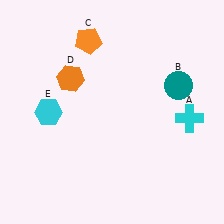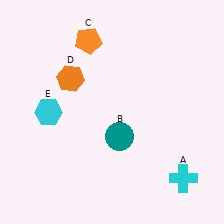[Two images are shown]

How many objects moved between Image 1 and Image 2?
2 objects moved between the two images.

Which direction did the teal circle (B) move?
The teal circle (B) moved left.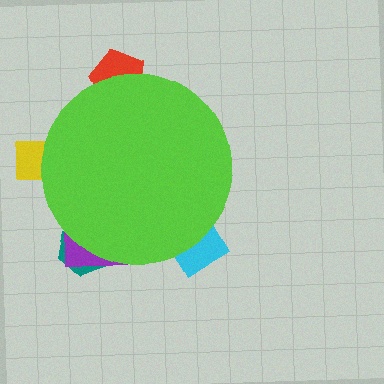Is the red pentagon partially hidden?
Yes, the red pentagon is partially hidden behind the lime circle.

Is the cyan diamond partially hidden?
Yes, the cyan diamond is partially hidden behind the lime circle.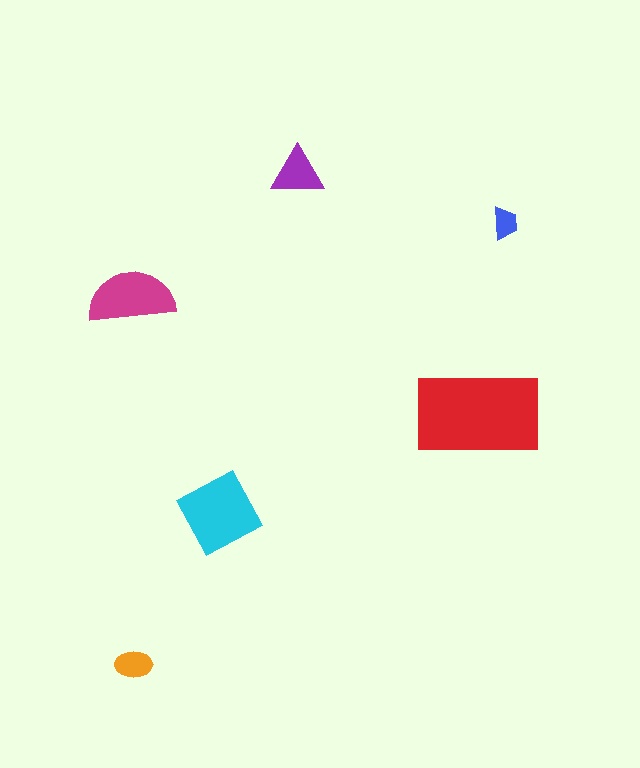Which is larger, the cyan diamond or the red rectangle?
The red rectangle.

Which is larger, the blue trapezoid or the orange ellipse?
The orange ellipse.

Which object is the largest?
The red rectangle.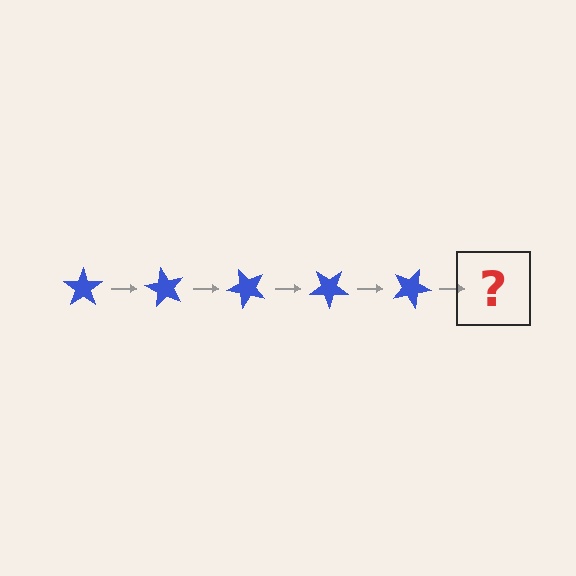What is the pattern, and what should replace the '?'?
The pattern is that the star rotates 60 degrees each step. The '?' should be a blue star rotated 300 degrees.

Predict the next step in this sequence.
The next step is a blue star rotated 300 degrees.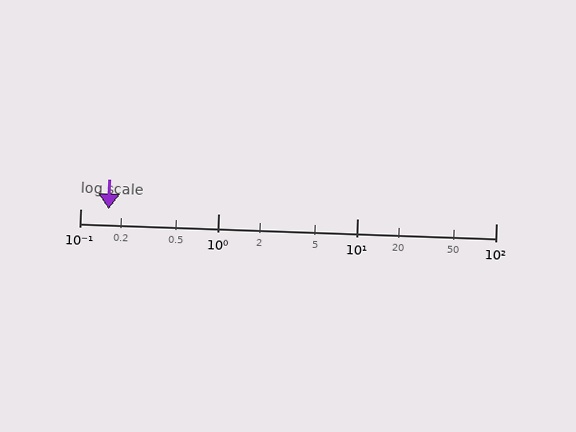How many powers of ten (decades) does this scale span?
The scale spans 3 decades, from 0.1 to 100.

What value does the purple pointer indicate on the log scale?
The pointer indicates approximately 0.16.